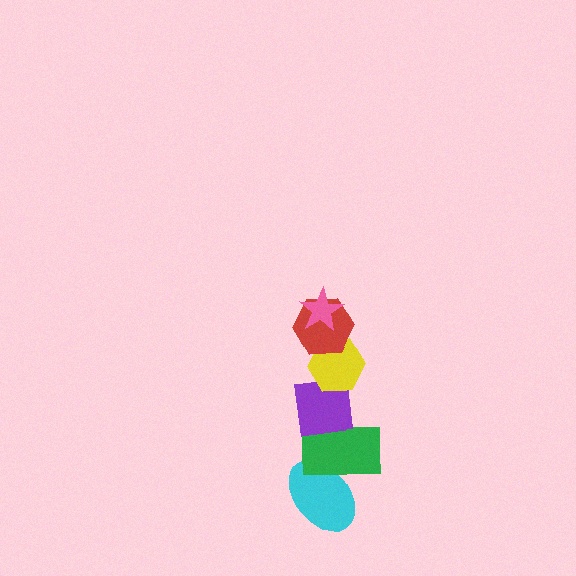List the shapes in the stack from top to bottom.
From top to bottom: the pink star, the red hexagon, the yellow hexagon, the purple square, the green rectangle, the cyan ellipse.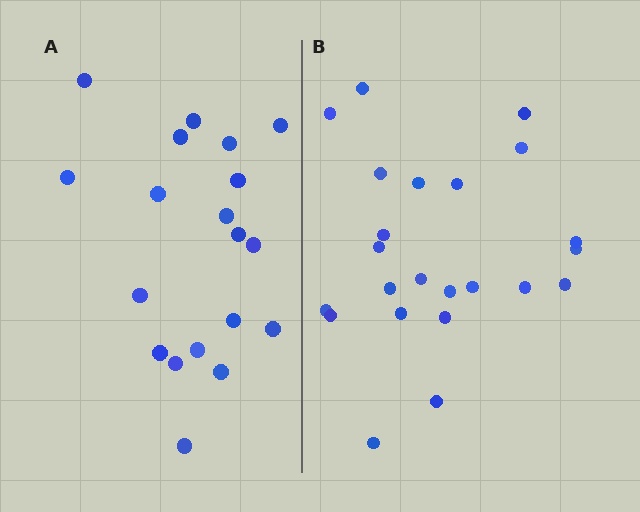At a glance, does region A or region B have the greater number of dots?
Region B (the right region) has more dots.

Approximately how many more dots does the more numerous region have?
Region B has about 4 more dots than region A.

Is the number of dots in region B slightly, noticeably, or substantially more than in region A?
Region B has only slightly more — the two regions are fairly close. The ratio is roughly 1.2 to 1.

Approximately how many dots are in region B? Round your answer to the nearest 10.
About 20 dots. (The exact count is 23, which rounds to 20.)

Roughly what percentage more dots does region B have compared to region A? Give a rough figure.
About 20% more.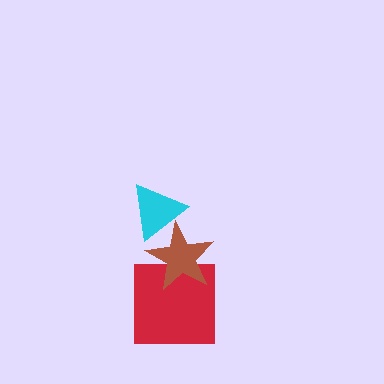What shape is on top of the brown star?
The cyan triangle is on top of the brown star.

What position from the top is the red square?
The red square is 3rd from the top.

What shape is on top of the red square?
The brown star is on top of the red square.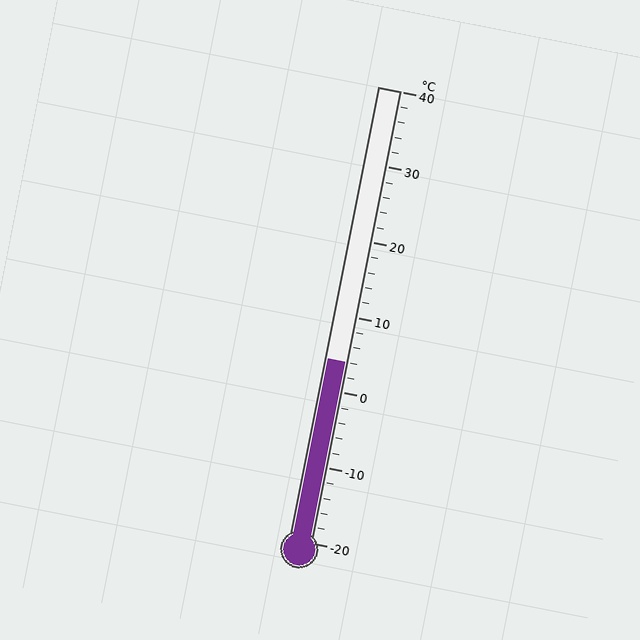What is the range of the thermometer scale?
The thermometer scale ranges from -20°C to 40°C.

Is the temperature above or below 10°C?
The temperature is below 10°C.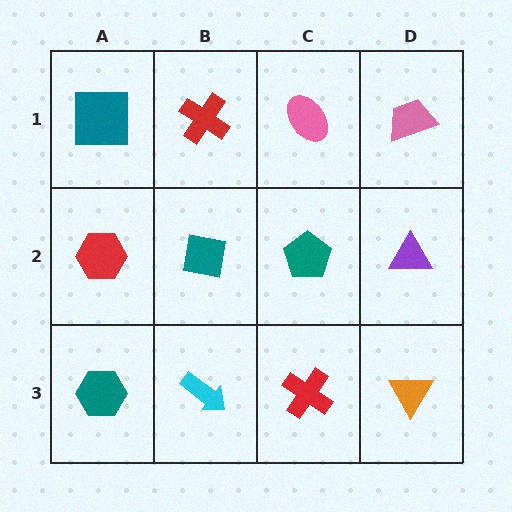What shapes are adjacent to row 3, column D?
A purple triangle (row 2, column D), a red cross (row 3, column C).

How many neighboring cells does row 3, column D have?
2.